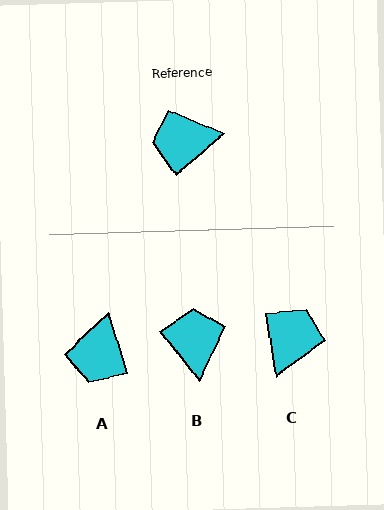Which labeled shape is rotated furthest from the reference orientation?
C, about 121 degrees away.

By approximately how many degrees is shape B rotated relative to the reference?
Approximately 93 degrees clockwise.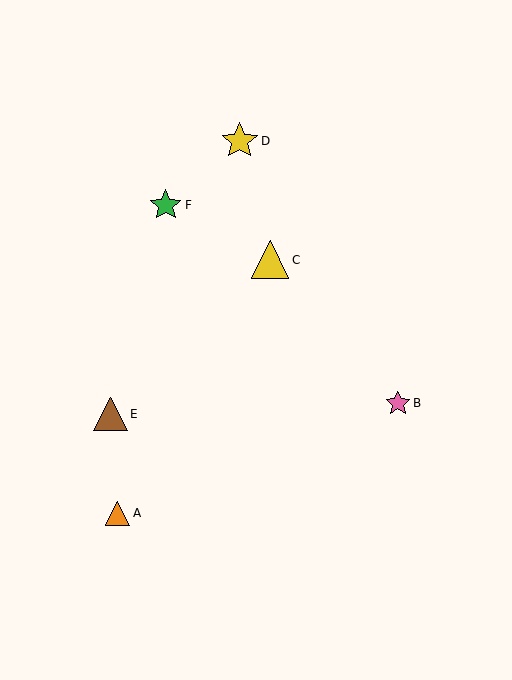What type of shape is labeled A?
Shape A is an orange triangle.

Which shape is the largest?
The yellow triangle (labeled C) is the largest.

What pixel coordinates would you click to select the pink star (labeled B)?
Click at (398, 403) to select the pink star B.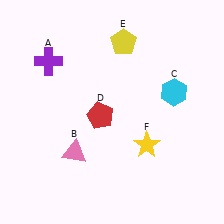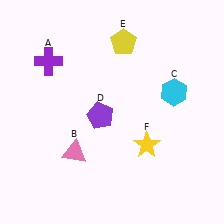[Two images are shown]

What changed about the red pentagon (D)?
In Image 1, D is red. In Image 2, it changed to purple.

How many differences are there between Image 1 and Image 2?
There is 1 difference between the two images.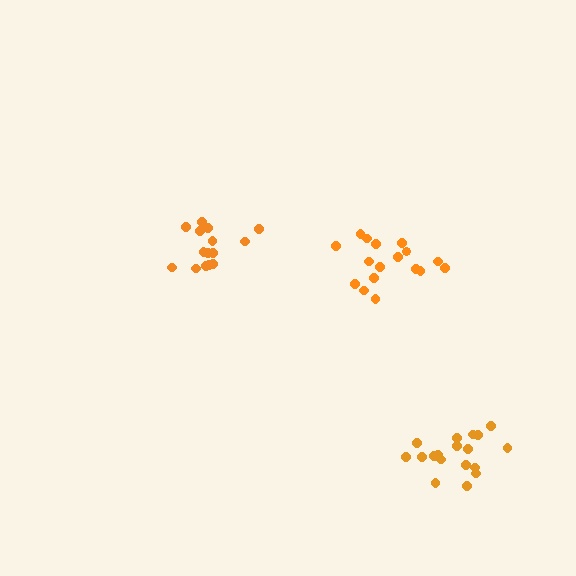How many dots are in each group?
Group 1: 18 dots, Group 2: 15 dots, Group 3: 17 dots (50 total).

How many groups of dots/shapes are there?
There are 3 groups.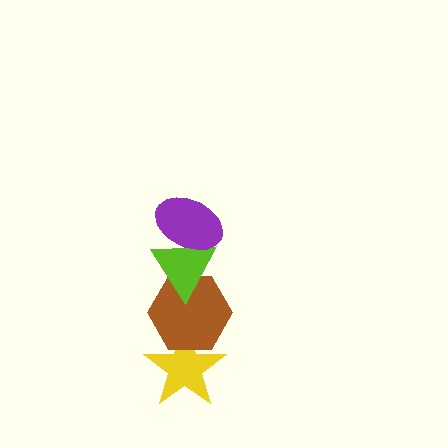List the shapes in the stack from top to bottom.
From top to bottom: the purple ellipse, the lime triangle, the brown hexagon, the yellow star.